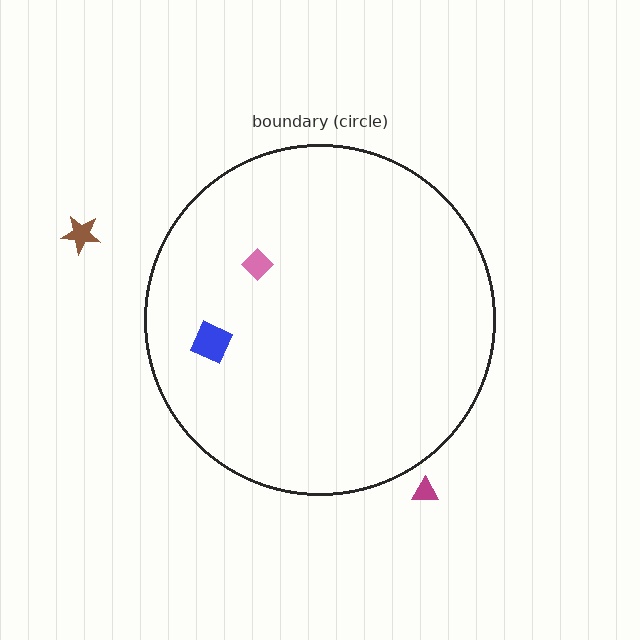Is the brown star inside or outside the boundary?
Outside.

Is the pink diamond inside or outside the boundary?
Inside.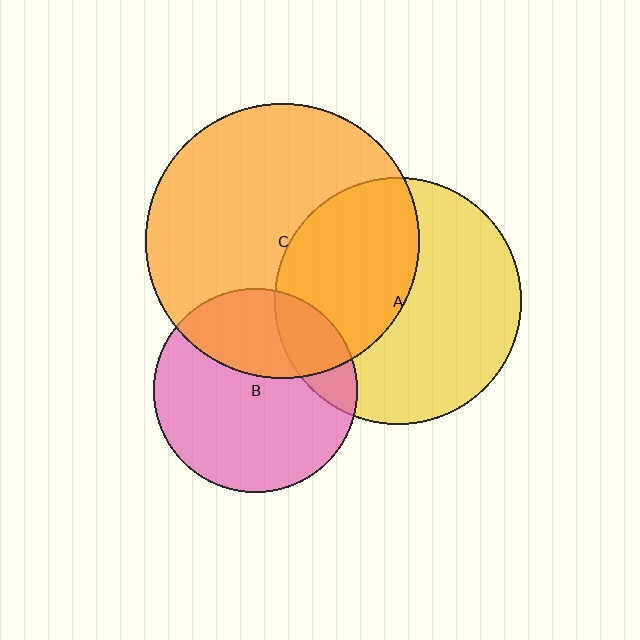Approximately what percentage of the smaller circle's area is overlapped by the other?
Approximately 20%.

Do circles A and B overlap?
Yes.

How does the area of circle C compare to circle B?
Approximately 1.8 times.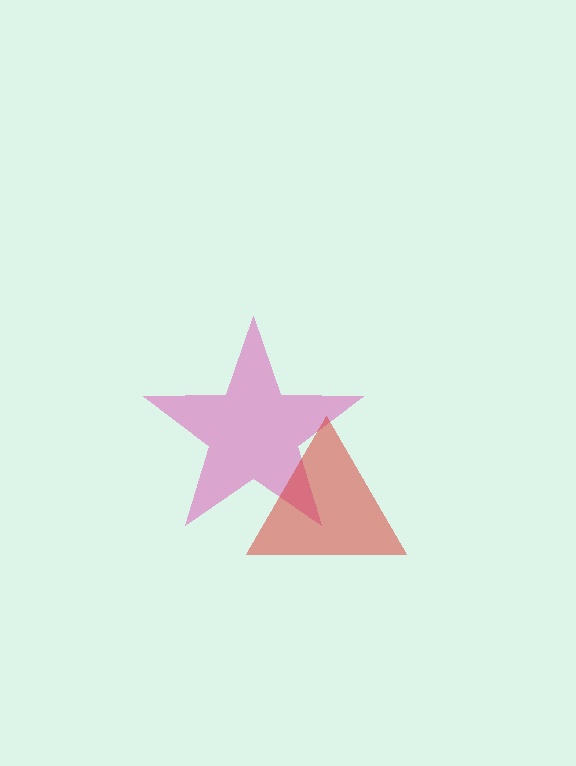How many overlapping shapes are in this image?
There are 2 overlapping shapes in the image.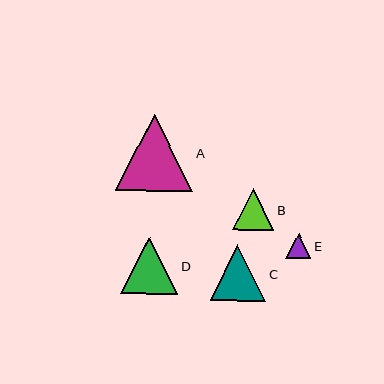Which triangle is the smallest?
Triangle E is the smallest with a size of approximately 25 pixels.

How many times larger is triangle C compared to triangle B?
Triangle C is approximately 1.3 times the size of triangle B.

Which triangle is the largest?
Triangle A is the largest with a size of approximately 77 pixels.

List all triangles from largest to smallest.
From largest to smallest: A, D, C, B, E.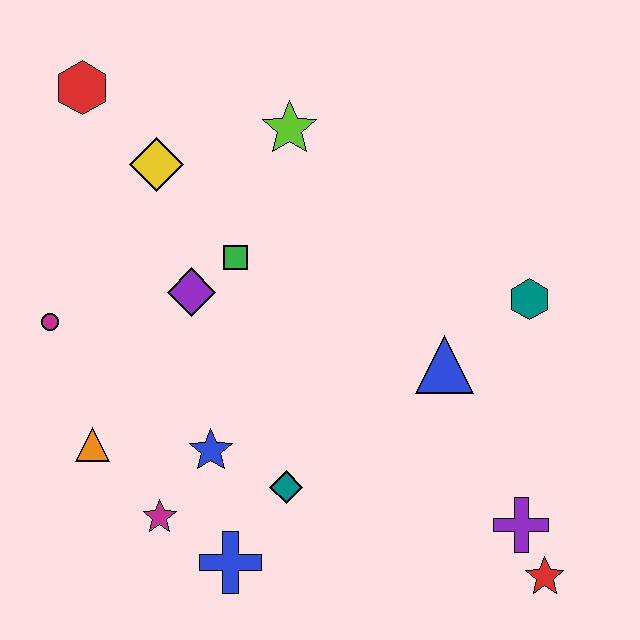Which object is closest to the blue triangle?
The teal hexagon is closest to the blue triangle.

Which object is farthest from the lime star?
The red star is farthest from the lime star.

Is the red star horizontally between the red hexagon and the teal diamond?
No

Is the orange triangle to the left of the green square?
Yes